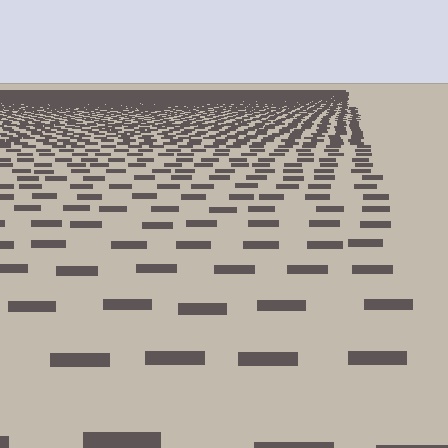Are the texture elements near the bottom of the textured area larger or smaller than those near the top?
Larger. Near the bottom, elements are closer to the viewer and appear at a bigger on-screen size.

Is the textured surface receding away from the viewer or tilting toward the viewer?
The surface is receding away from the viewer. Texture elements get smaller and denser toward the top.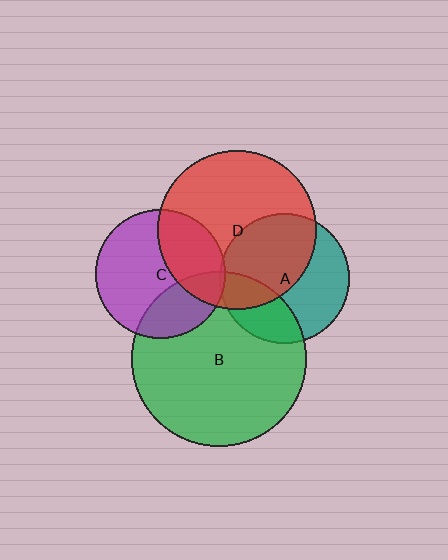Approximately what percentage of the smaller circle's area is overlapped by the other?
Approximately 15%.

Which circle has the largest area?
Circle B (green).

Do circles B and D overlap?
Yes.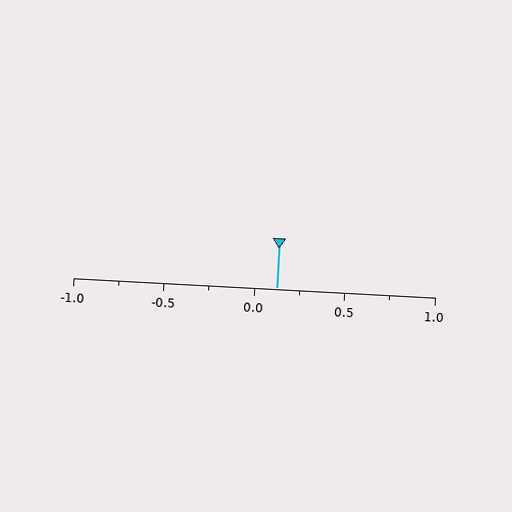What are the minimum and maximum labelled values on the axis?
The axis runs from -1.0 to 1.0.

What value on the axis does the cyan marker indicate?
The marker indicates approximately 0.12.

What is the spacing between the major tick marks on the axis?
The major ticks are spaced 0.5 apart.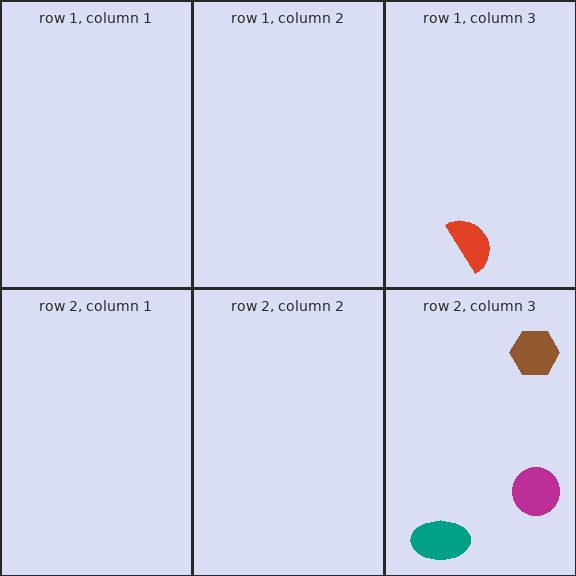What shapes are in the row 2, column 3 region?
The magenta circle, the brown hexagon, the teal ellipse.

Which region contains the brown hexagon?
The row 2, column 3 region.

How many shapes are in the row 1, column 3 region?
1.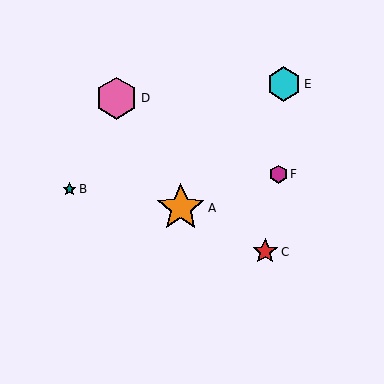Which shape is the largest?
The orange star (labeled A) is the largest.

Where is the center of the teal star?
The center of the teal star is at (69, 189).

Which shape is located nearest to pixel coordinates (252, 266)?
The red star (labeled C) at (265, 252) is nearest to that location.